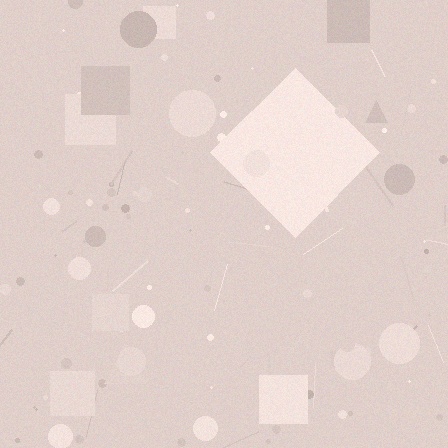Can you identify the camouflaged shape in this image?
The camouflaged shape is a diamond.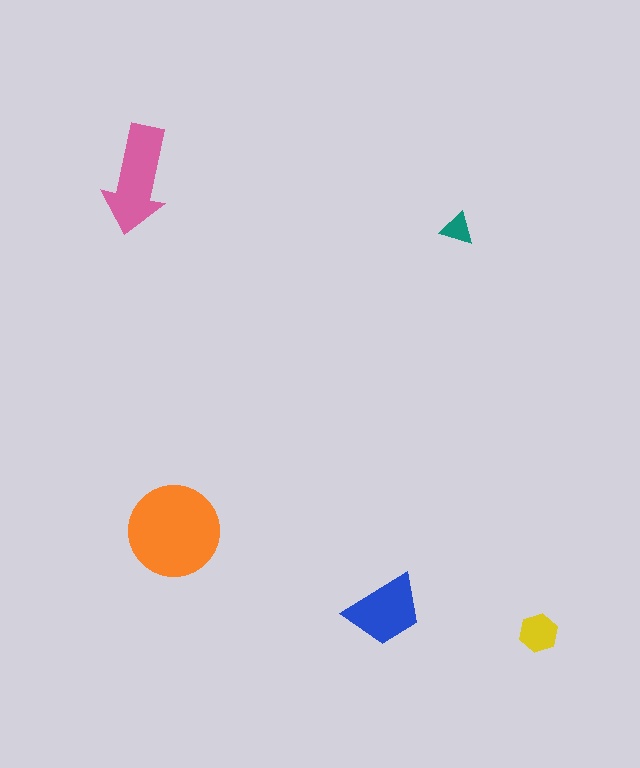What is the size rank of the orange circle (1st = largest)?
1st.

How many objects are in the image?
There are 5 objects in the image.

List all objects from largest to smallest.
The orange circle, the pink arrow, the blue trapezoid, the yellow hexagon, the teal triangle.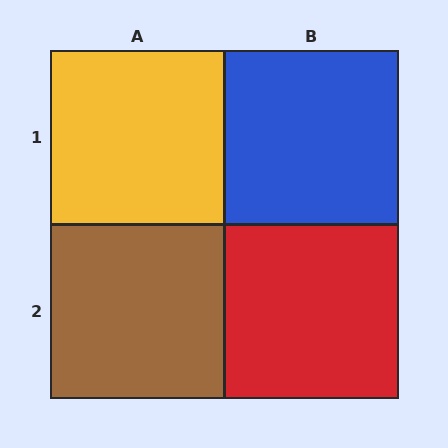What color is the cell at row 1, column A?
Yellow.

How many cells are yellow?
1 cell is yellow.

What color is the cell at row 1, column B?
Blue.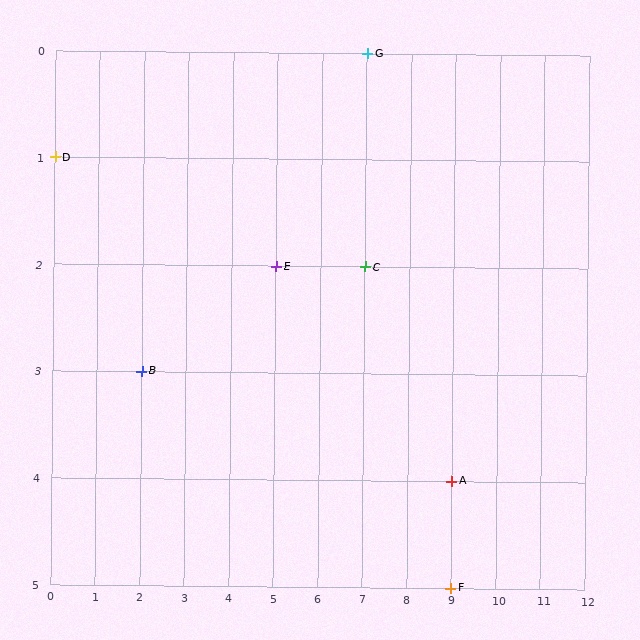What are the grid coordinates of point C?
Point C is at grid coordinates (7, 2).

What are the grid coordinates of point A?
Point A is at grid coordinates (9, 4).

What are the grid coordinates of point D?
Point D is at grid coordinates (0, 1).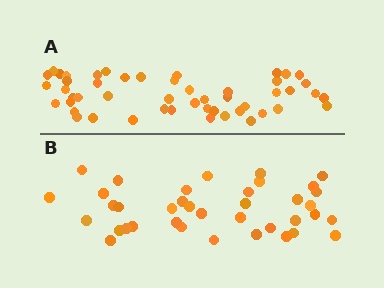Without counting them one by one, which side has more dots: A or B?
Region A (the top region) has more dots.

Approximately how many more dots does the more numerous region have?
Region A has roughly 12 or so more dots than region B.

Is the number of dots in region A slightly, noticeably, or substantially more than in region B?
Region A has noticeably more, but not dramatically so. The ratio is roughly 1.3 to 1.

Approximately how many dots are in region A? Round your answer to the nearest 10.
About 50 dots.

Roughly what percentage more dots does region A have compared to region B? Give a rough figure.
About 30% more.